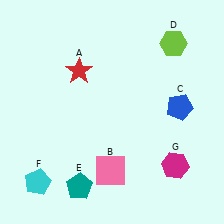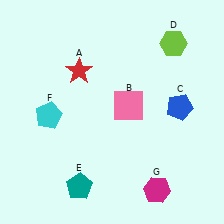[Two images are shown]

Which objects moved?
The objects that moved are: the pink square (B), the cyan pentagon (F), the magenta hexagon (G).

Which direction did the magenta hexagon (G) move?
The magenta hexagon (G) moved down.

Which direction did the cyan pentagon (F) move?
The cyan pentagon (F) moved up.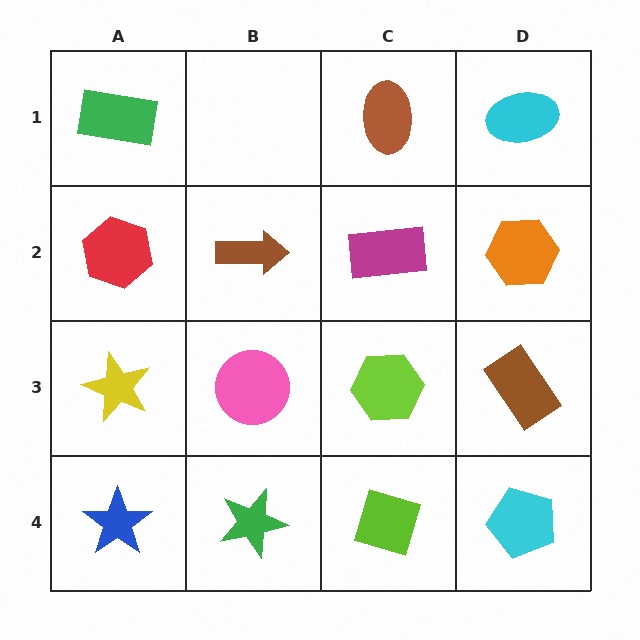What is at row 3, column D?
A brown rectangle.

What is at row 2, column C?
A magenta rectangle.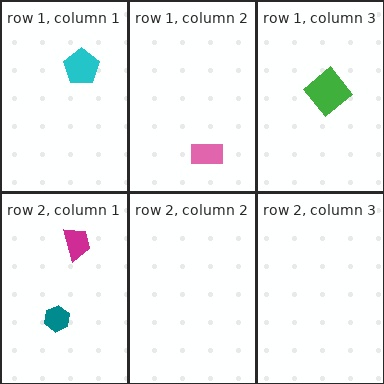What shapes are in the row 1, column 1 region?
The cyan pentagon.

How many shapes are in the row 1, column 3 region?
1.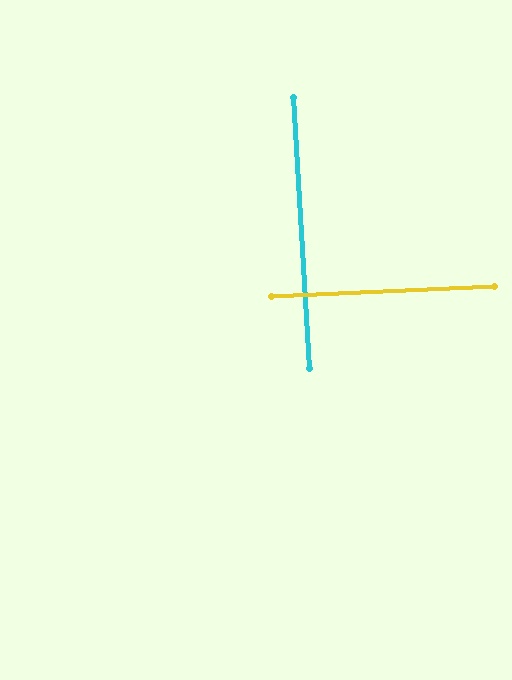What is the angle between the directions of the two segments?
Approximately 89 degrees.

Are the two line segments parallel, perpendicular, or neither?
Perpendicular — they meet at approximately 89°.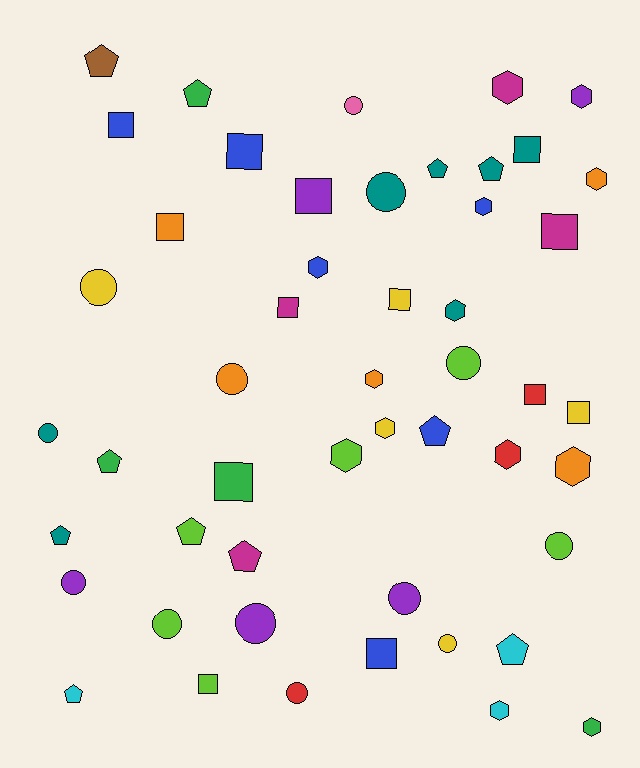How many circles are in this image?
There are 13 circles.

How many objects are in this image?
There are 50 objects.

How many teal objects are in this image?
There are 7 teal objects.